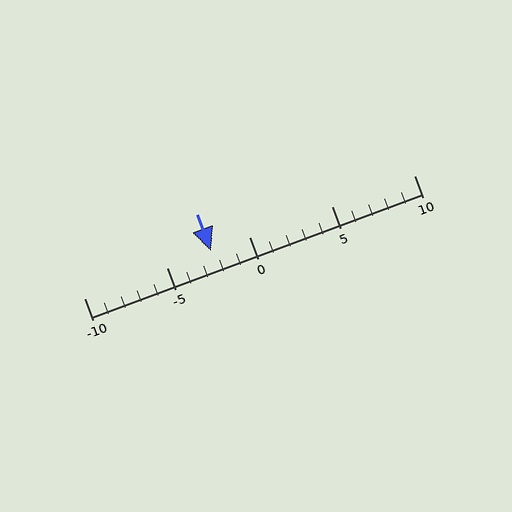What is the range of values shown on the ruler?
The ruler shows values from -10 to 10.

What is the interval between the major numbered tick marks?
The major tick marks are spaced 5 units apart.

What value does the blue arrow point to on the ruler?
The blue arrow points to approximately -2.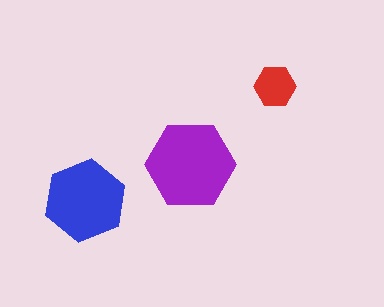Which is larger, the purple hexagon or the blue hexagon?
The purple one.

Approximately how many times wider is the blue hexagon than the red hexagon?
About 2 times wider.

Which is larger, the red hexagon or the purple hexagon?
The purple one.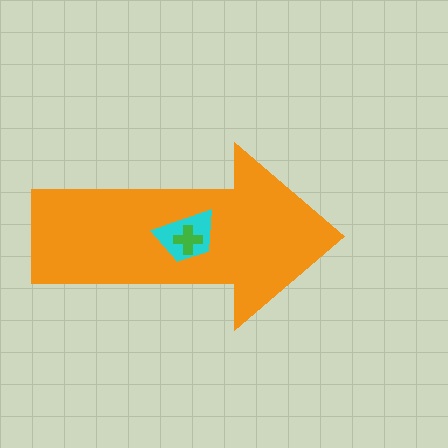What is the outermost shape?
The orange arrow.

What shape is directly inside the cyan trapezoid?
The green cross.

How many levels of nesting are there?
3.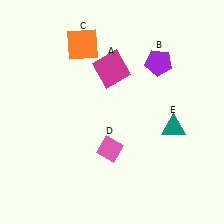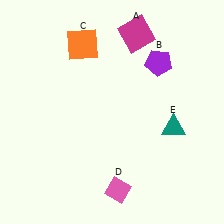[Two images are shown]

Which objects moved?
The objects that moved are: the magenta square (A), the pink diamond (D).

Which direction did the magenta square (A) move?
The magenta square (A) moved up.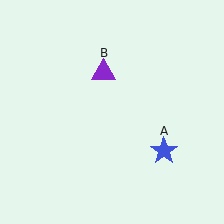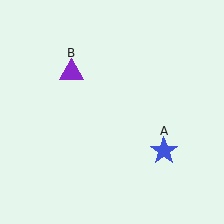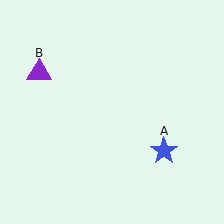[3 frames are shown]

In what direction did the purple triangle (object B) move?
The purple triangle (object B) moved left.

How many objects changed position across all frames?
1 object changed position: purple triangle (object B).